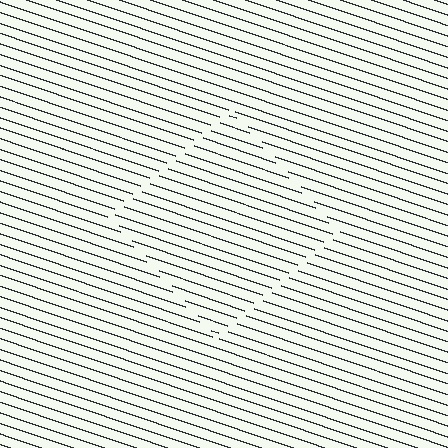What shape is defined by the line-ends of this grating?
An illusory square. The interior of the shape contains the same grating, shifted by half a period — the contour is defined by the phase discontinuity where line-ends from the inner and outer gratings abut.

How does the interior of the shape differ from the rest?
The interior of the shape contains the same grating, shifted by half a period — the contour is defined by the phase discontinuity where line-ends from the inner and outer gratings abut.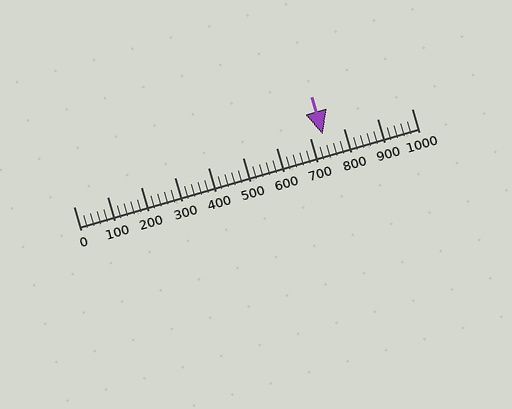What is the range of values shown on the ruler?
The ruler shows values from 0 to 1000.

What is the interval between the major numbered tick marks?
The major tick marks are spaced 100 units apart.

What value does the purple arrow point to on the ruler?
The purple arrow points to approximately 737.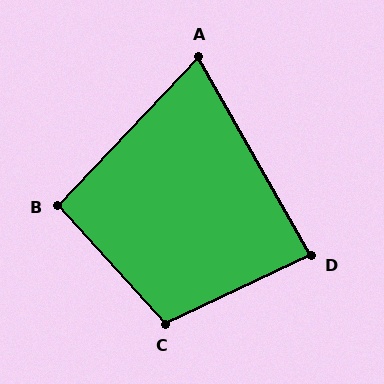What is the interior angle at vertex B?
Approximately 94 degrees (approximately right).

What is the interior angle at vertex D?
Approximately 86 degrees (approximately right).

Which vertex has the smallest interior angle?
A, at approximately 73 degrees.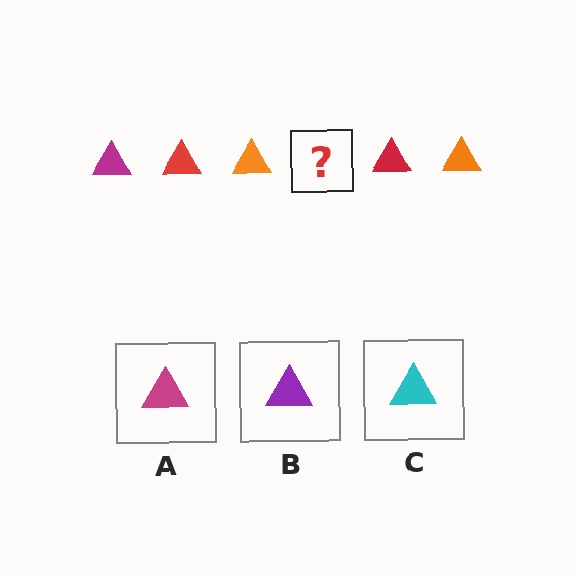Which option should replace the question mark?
Option A.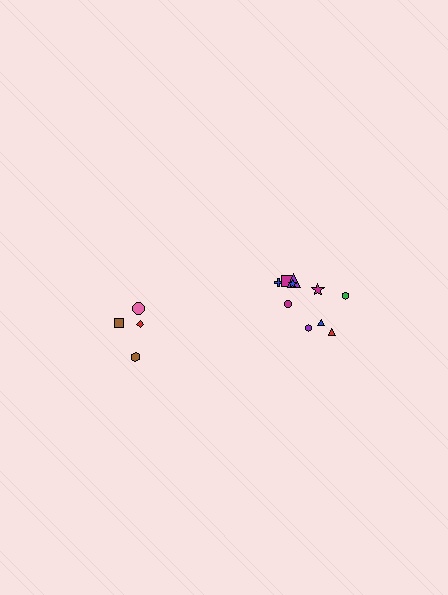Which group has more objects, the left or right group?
The right group.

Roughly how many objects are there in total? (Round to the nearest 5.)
Roughly 15 objects in total.